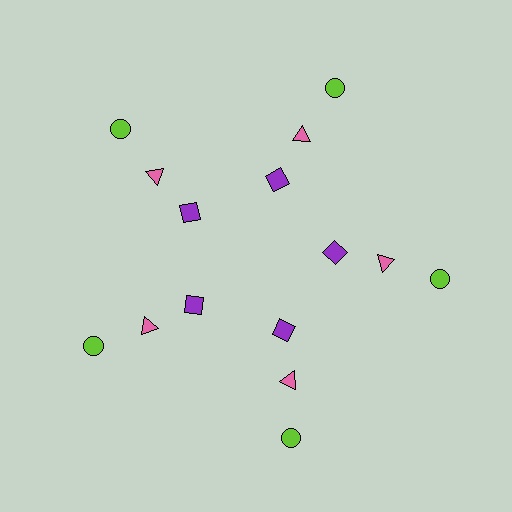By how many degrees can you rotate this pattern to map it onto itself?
The pattern maps onto itself every 72 degrees of rotation.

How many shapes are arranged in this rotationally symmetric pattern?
There are 15 shapes, arranged in 5 groups of 3.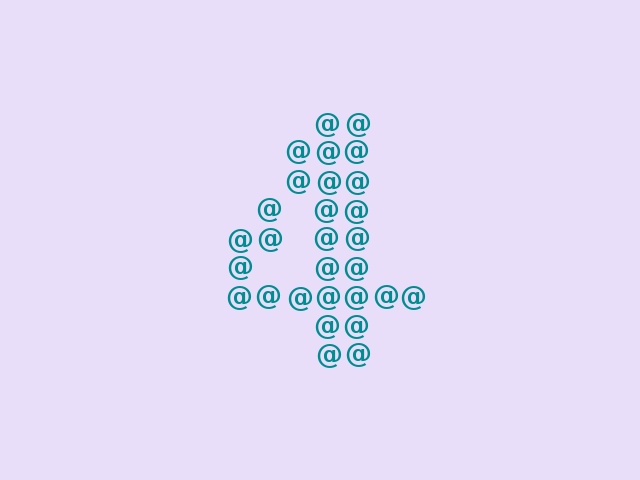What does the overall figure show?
The overall figure shows the digit 4.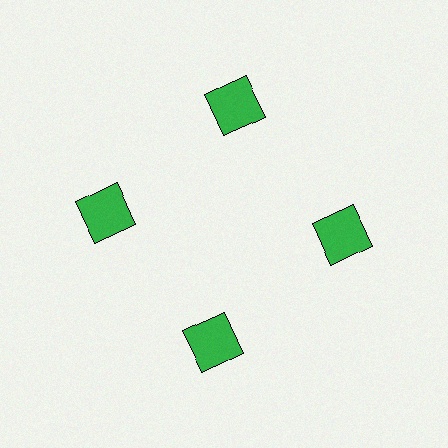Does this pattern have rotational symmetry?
Yes, this pattern has 4-fold rotational symmetry. It looks the same after rotating 90 degrees around the center.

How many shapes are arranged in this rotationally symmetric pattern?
There are 4 shapes, arranged in 4 groups of 1.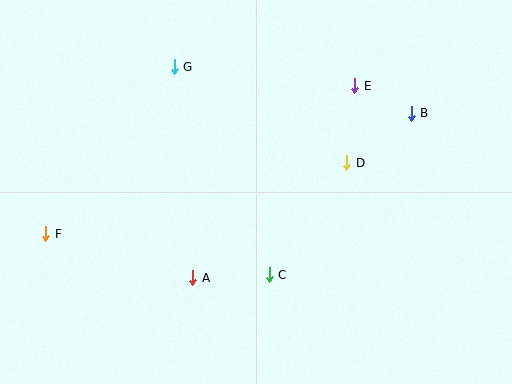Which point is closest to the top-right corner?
Point B is closest to the top-right corner.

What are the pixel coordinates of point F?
Point F is at (46, 234).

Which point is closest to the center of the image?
Point C at (269, 275) is closest to the center.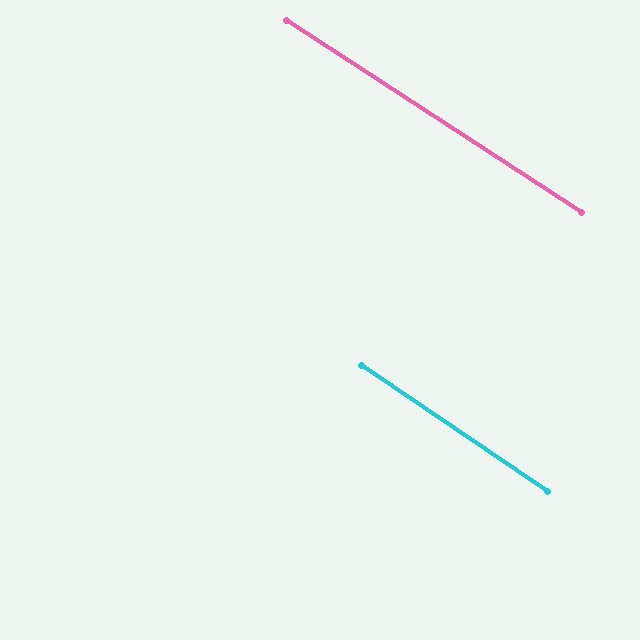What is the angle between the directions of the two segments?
Approximately 1 degree.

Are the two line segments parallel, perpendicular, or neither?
Parallel — their directions differ by only 1.1°.